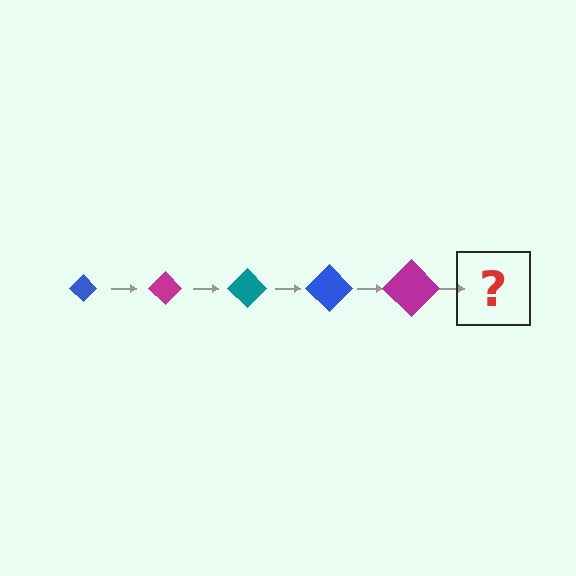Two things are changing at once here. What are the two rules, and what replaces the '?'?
The two rules are that the diamond grows larger each step and the color cycles through blue, magenta, and teal. The '?' should be a teal diamond, larger than the previous one.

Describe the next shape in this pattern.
It should be a teal diamond, larger than the previous one.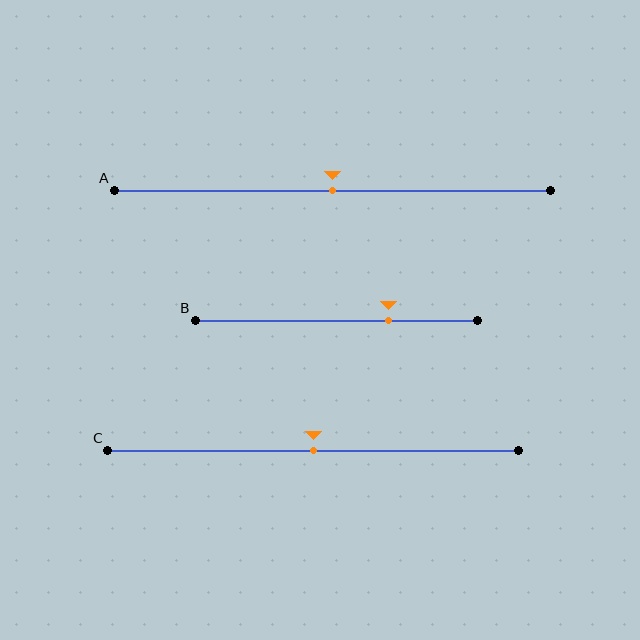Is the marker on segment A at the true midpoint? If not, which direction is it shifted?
Yes, the marker on segment A is at the true midpoint.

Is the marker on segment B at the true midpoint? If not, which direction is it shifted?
No, the marker on segment B is shifted to the right by about 19% of the segment length.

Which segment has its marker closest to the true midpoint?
Segment A has its marker closest to the true midpoint.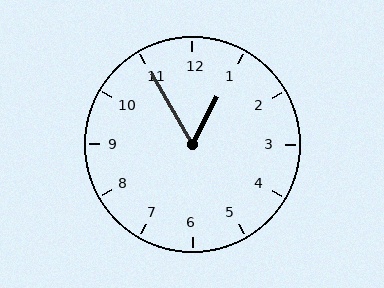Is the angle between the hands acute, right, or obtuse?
It is acute.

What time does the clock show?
12:55.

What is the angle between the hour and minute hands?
Approximately 58 degrees.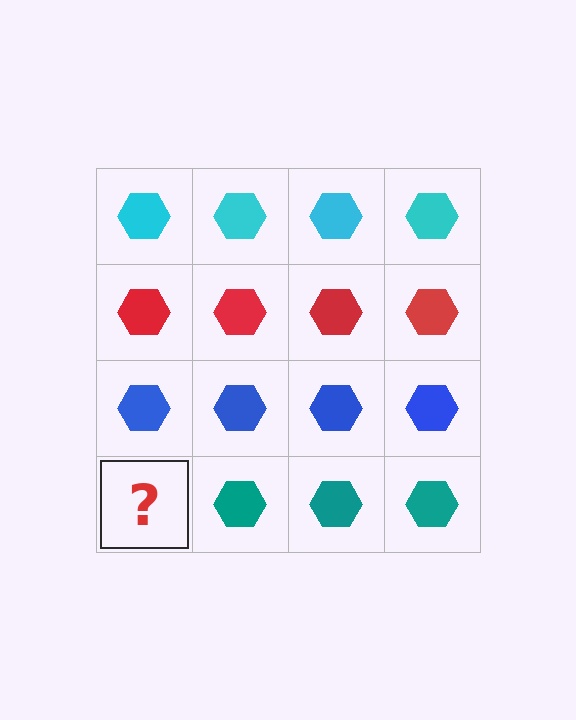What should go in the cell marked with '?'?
The missing cell should contain a teal hexagon.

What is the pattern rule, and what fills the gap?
The rule is that each row has a consistent color. The gap should be filled with a teal hexagon.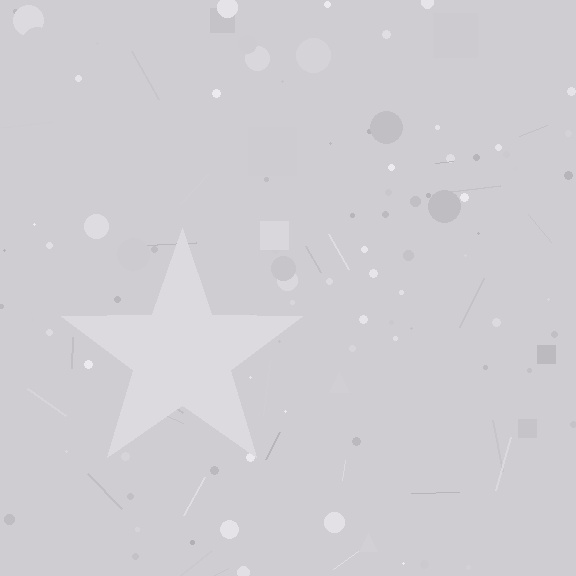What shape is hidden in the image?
A star is hidden in the image.